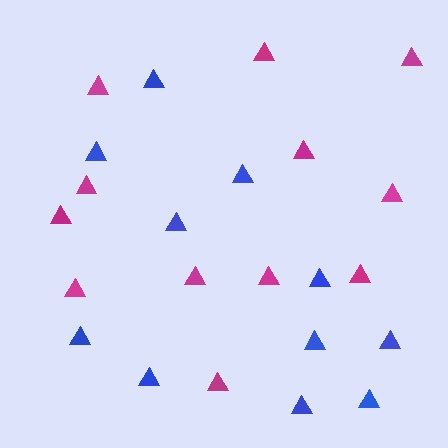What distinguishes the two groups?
There are 2 groups: one group of blue triangles (11) and one group of magenta triangles (12).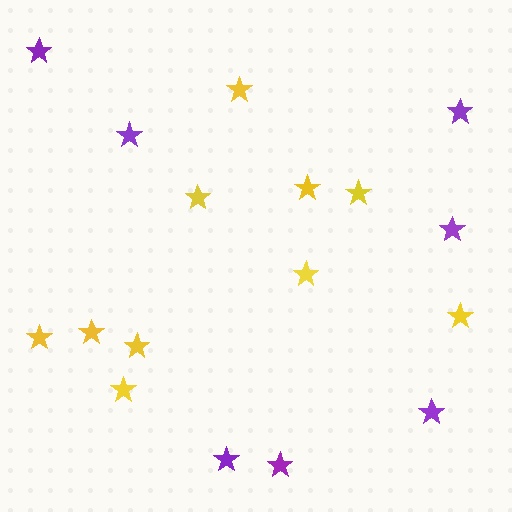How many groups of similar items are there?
There are 2 groups: one group of yellow stars (10) and one group of purple stars (7).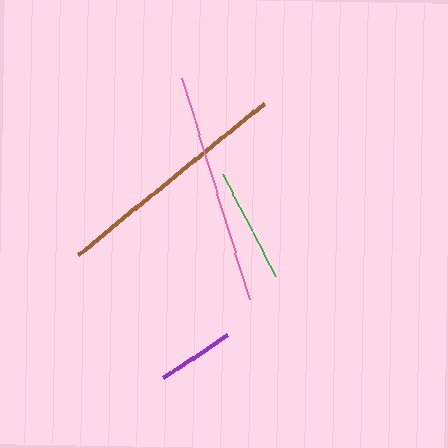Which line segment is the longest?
The brown line is the longest at approximately 240 pixels.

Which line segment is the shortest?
The purple line is the shortest at approximately 77 pixels.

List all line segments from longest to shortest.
From longest to shortest: brown, pink, green, purple.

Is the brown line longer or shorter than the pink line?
The brown line is longer than the pink line.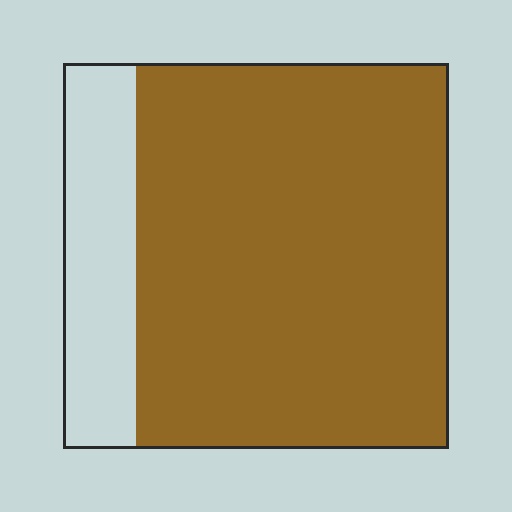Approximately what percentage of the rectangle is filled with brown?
Approximately 80%.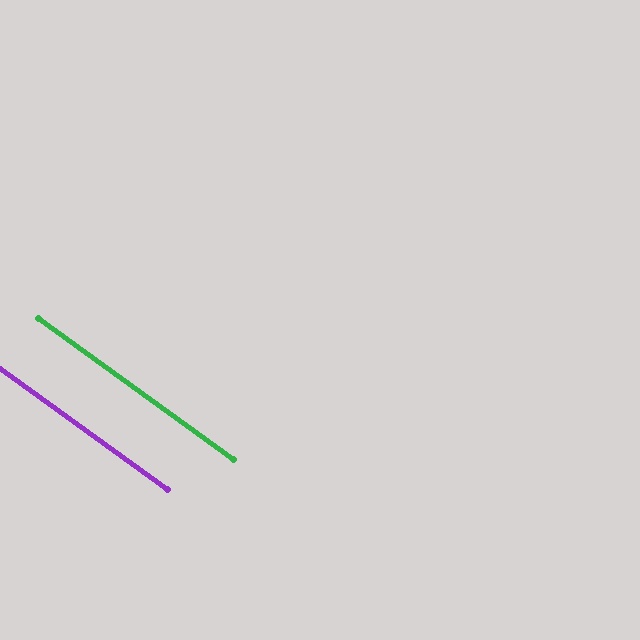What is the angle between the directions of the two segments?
Approximately 0 degrees.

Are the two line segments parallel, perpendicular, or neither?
Parallel — their directions differ by only 0.1°.